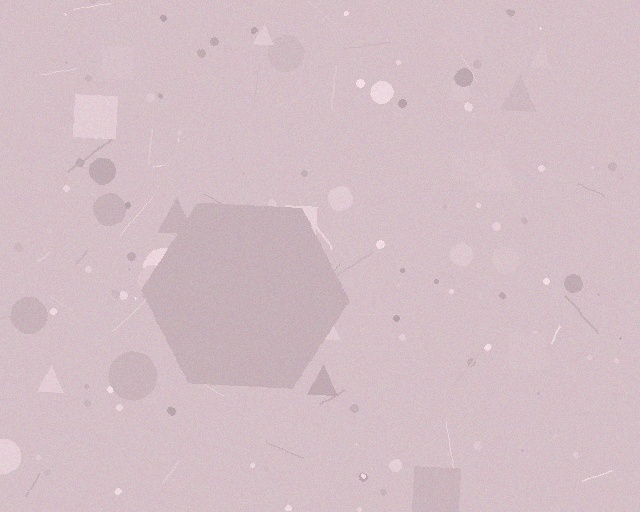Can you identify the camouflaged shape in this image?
The camouflaged shape is a hexagon.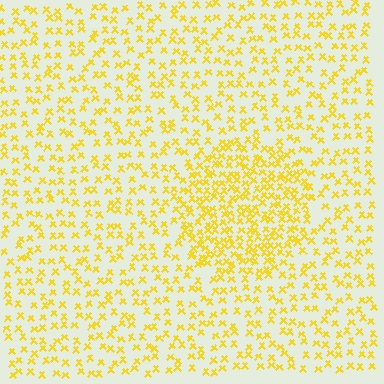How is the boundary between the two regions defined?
The boundary is defined by a change in element density (approximately 2.0x ratio). All elements are the same color, size, and shape.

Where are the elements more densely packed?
The elements are more densely packed inside the circle boundary.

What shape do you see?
I see a circle.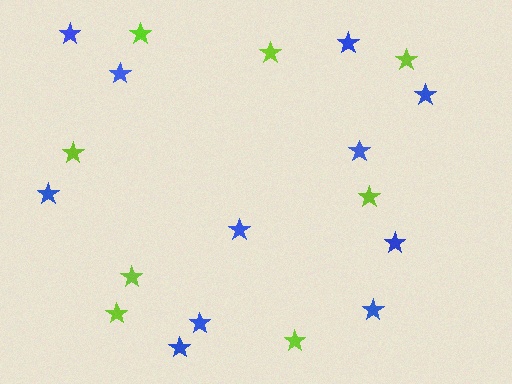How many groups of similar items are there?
There are 2 groups: one group of lime stars (8) and one group of blue stars (11).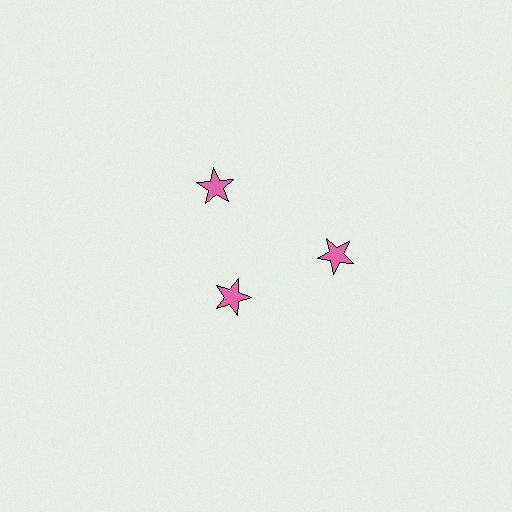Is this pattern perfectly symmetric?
No. The 3 pink stars are arranged in a ring, but one element near the 7 o'clock position is pulled inward toward the center, breaking the 3-fold rotational symmetry.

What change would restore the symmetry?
The symmetry would be restored by moving it outward, back onto the ring so that all 3 stars sit at equal angles and equal distance from the center.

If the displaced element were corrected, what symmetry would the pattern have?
It would have 3-fold rotational symmetry — the pattern would map onto itself every 120 degrees.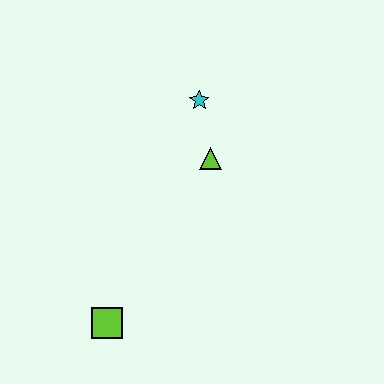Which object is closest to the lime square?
The lime triangle is closest to the lime square.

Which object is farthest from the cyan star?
The lime square is farthest from the cyan star.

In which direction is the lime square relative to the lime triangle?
The lime square is below the lime triangle.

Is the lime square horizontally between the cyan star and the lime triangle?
No